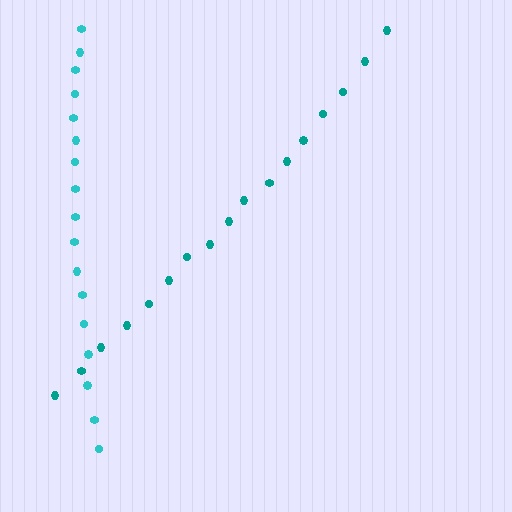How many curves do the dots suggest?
There are 2 distinct paths.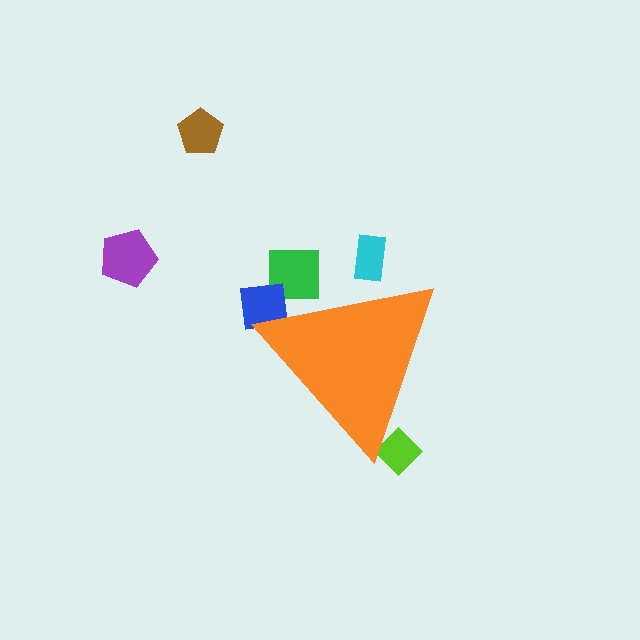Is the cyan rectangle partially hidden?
Yes, the cyan rectangle is partially hidden behind the orange triangle.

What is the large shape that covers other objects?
An orange triangle.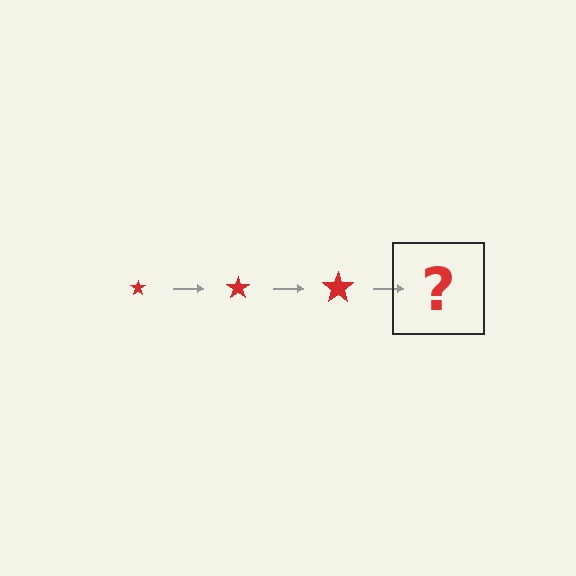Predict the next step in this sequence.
The next step is a red star, larger than the previous one.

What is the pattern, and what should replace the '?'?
The pattern is that the star gets progressively larger each step. The '?' should be a red star, larger than the previous one.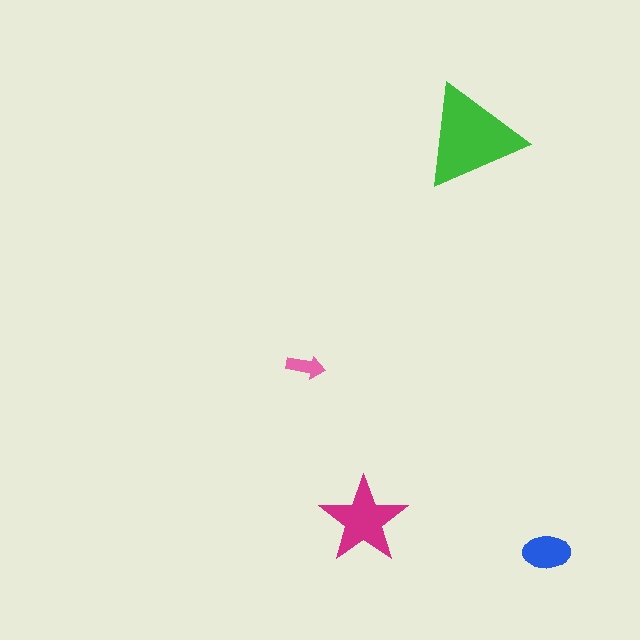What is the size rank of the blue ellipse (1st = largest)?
3rd.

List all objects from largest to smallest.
The green triangle, the magenta star, the blue ellipse, the pink arrow.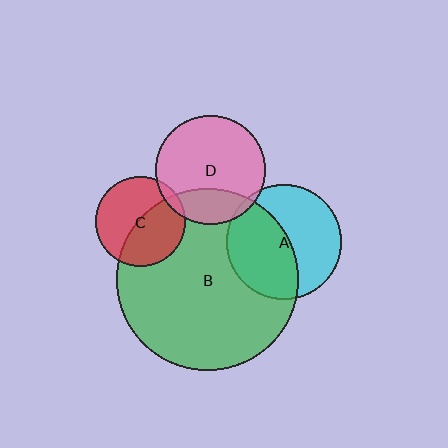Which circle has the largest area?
Circle B (green).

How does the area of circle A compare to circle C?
Approximately 1.6 times.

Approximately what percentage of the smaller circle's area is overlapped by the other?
Approximately 50%.